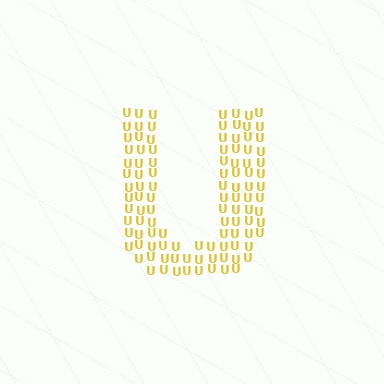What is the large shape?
The large shape is the letter U.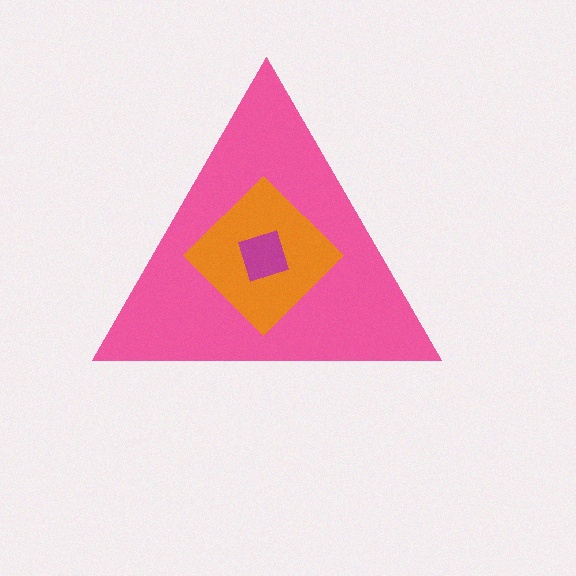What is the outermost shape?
The pink triangle.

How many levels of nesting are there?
3.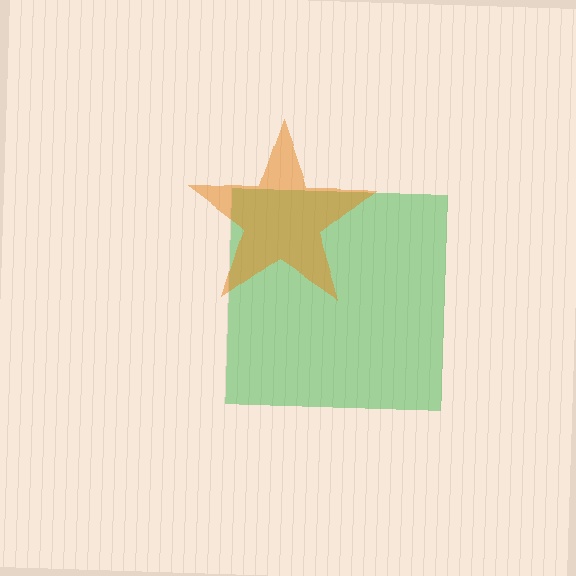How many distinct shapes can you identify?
There are 2 distinct shapes: a green square, an orange star.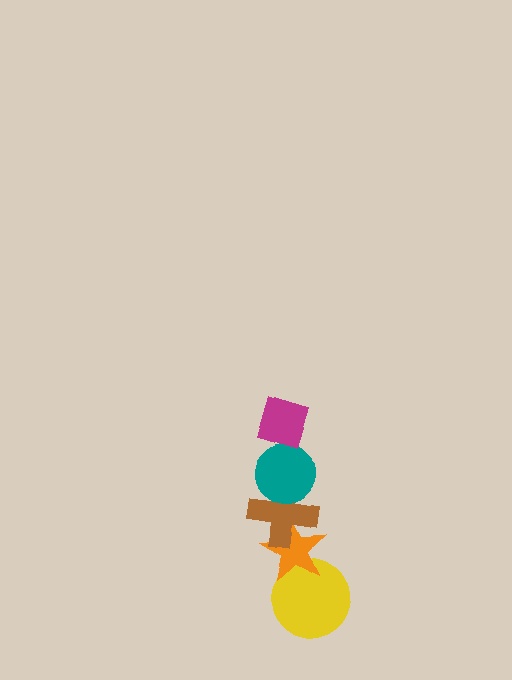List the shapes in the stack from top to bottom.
From top to bottom: the magenta diamond, the teal circle, the brown cross, the orange star, the yellow circle.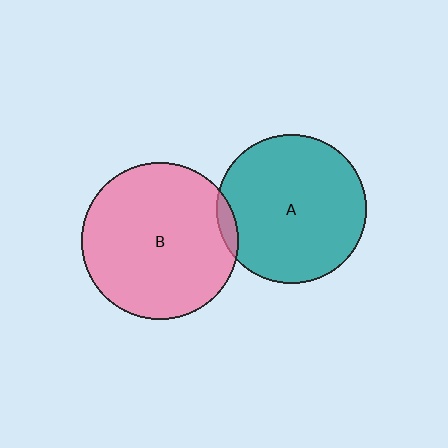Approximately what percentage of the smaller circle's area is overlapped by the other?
Approximately 5%.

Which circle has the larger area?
Circle B (pink).